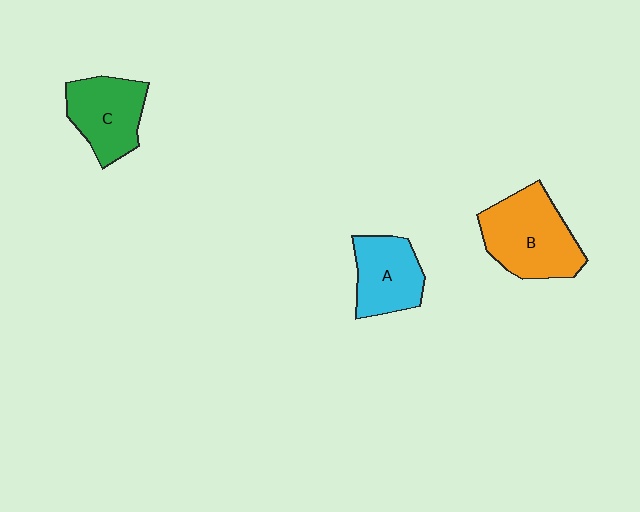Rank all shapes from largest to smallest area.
From largest to smallest: B (orange), C (green), A (cyan).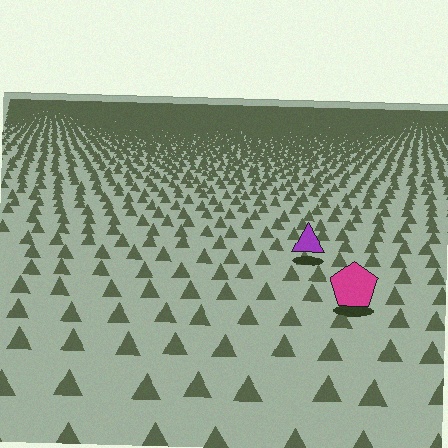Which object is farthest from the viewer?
The purple triangle is farthest from the viewer. It appears smaller and the ground texture around it is denser.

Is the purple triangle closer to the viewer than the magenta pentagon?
No. The magenta pentagon is closer — you can tell from the texture gradient: the ground texture is coarser near it.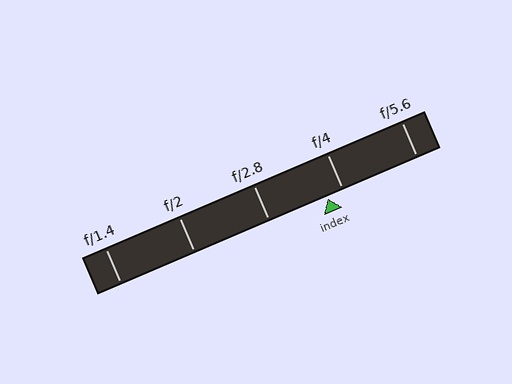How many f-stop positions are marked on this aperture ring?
There are 5 f-stop positions marked.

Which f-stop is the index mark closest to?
The index mark is closest to f/4.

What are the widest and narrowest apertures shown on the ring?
The widest aperture shown is f/1.4 and the narrowest is f/5.6.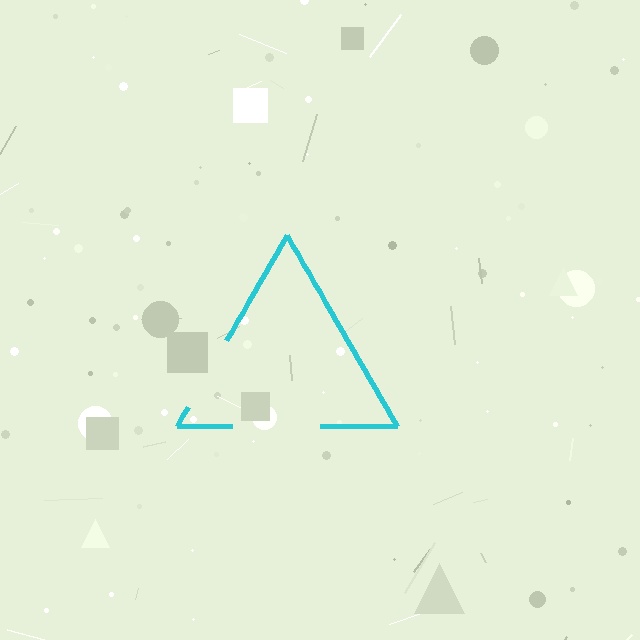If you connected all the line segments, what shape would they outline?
They would outline a triangle.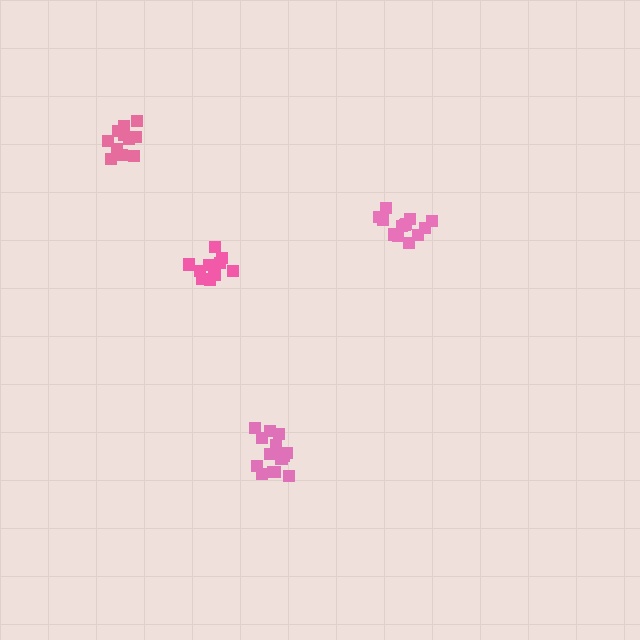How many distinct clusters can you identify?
There are 4 distinct clusters.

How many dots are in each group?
Group 1: 15 dots, Group 2: 11 dots, Group 3: 13 dots, Group 4: 10 dots (49 total).